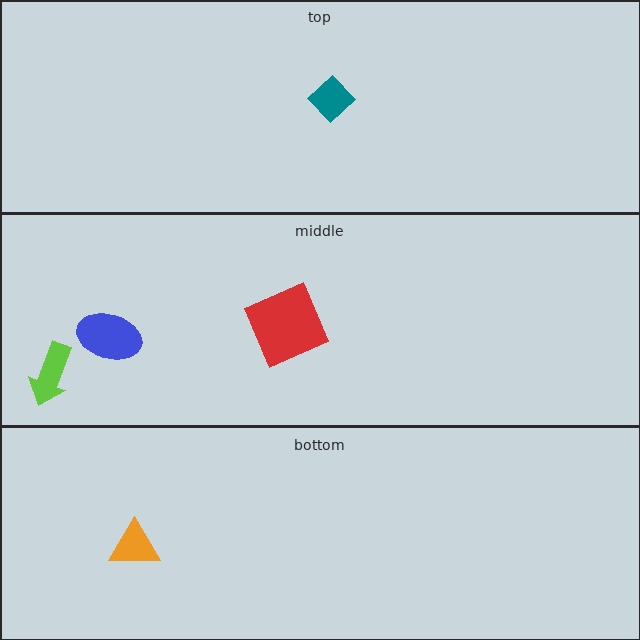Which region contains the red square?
The middle region.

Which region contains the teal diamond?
The top region.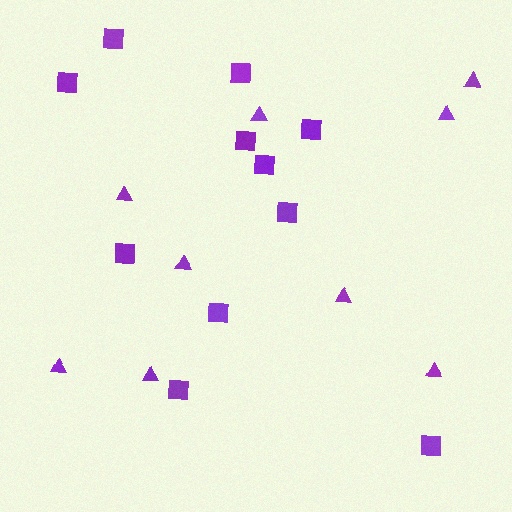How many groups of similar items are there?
There are 2 groups: one group of squares (11) and one group of triangles (9).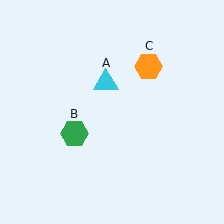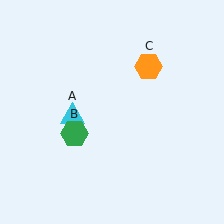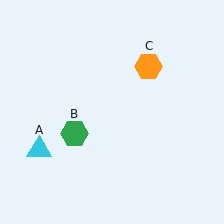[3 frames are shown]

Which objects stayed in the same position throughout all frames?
Green hexagon (object B) and orange hexagon (object C) remained stationary.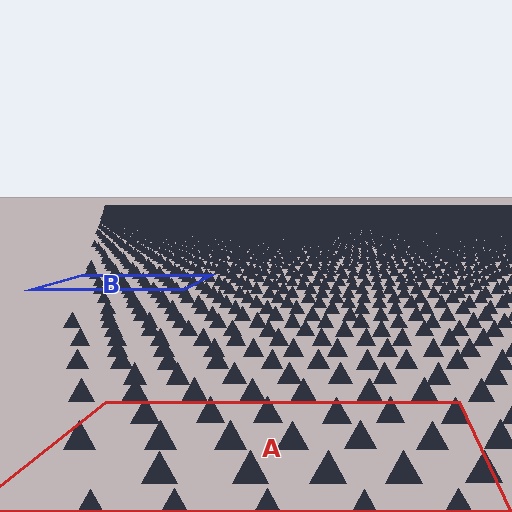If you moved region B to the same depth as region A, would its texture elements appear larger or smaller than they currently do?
They would appear larger. At a closer depth, the same texture elements are projected at a bigger on-screen size.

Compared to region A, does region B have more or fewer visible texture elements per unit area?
Region B has more texture elements per unit area — they are packed more densely because it is farther away.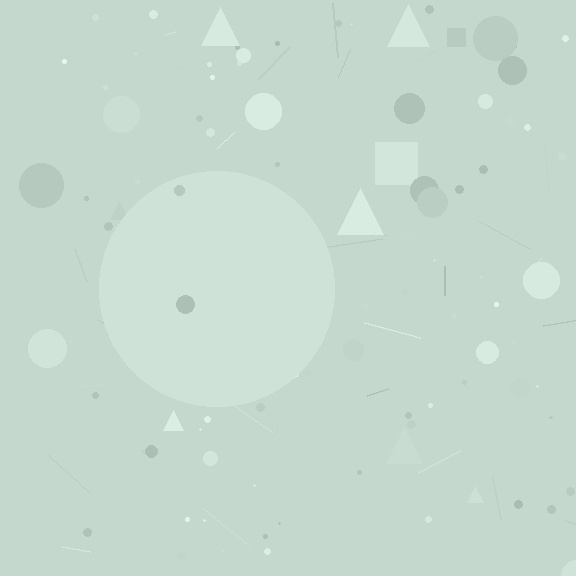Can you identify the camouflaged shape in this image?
The camouflaged shape is a circle.